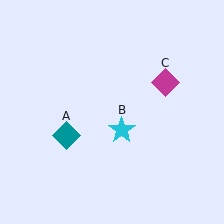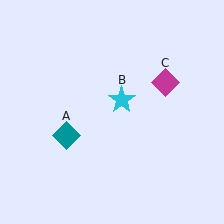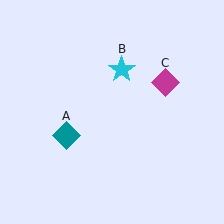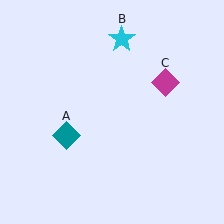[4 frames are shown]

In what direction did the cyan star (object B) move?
The cyan star (object B) moved up.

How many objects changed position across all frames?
1 object changed position: cyan star (object B).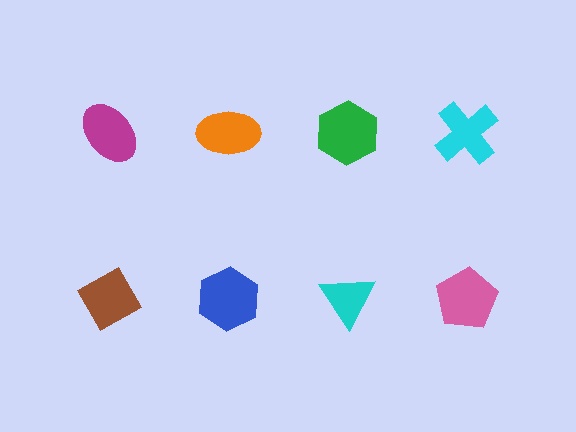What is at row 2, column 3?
A cyan triangle.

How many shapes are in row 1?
4 shapes.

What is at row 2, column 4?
A pink pentagon.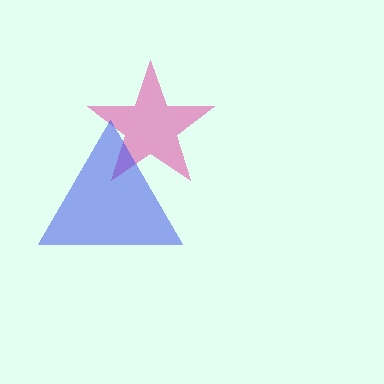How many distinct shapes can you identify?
There are 2 distinct shapes: a pink star, a blue triangle.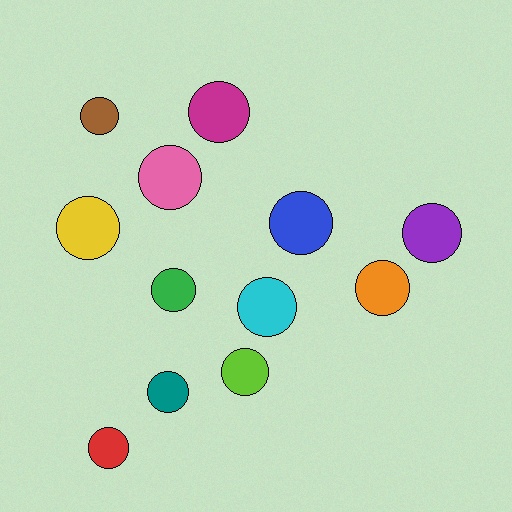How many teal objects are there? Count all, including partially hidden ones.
There is 1 teal object.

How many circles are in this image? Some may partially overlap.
There are 12 circles.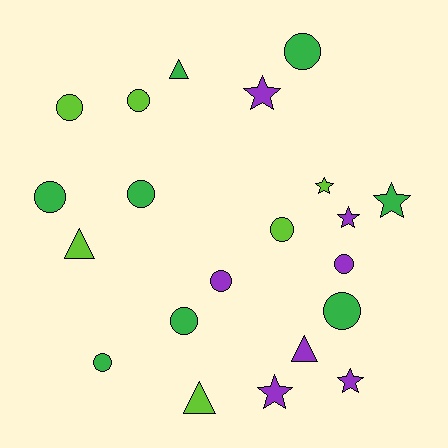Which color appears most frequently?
Green, with 8 objects.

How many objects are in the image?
There are 21 objects.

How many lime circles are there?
There are 3 lime circles.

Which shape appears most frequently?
Circle, with 11 objects.